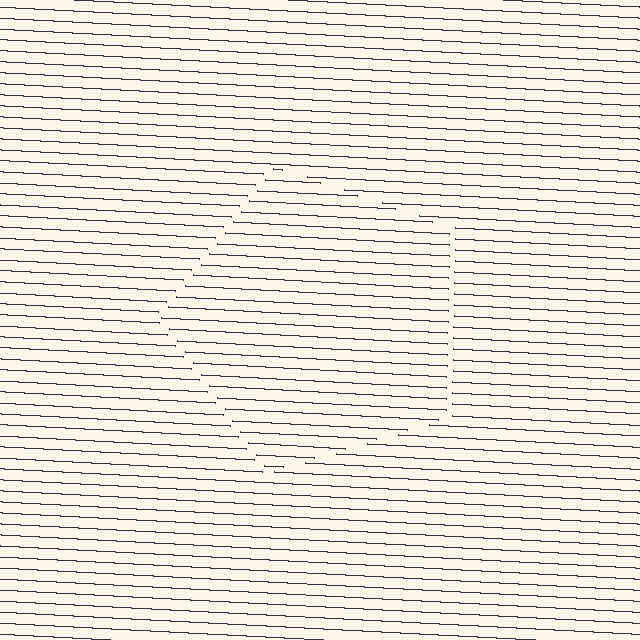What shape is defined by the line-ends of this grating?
An illusory pentagon. The interior of the shape contains the same grating, shifted by half a period — the contour is defined by the phase discontinuity where line-ends from the inner and outer gratings abut.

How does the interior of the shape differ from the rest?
The interior of the shape contains the same grating, shifted by half a period — the contour is defined by the phase discontinuity where line-ends from the inner and outer gratings abut.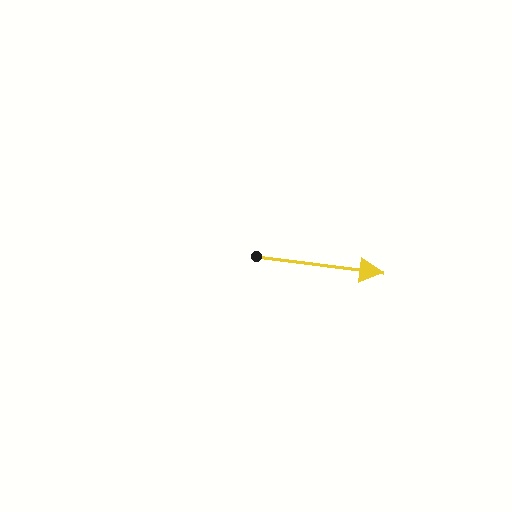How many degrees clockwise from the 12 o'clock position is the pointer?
Approximately 98 degrees.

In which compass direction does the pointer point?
East.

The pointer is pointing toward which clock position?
Roughly 3 o'clock.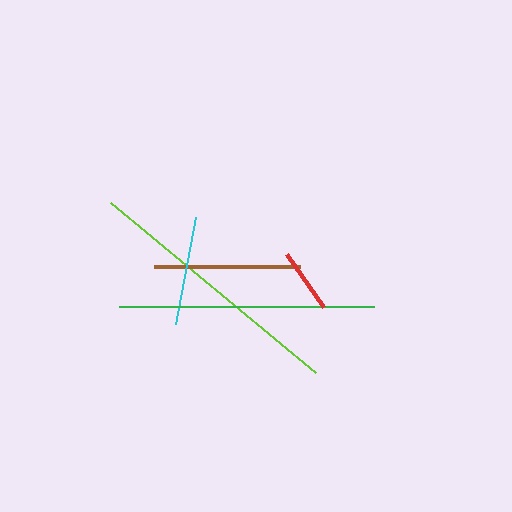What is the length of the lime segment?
The lime segment is approximately 268 pixels long.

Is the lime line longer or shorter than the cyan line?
The lime line is longer than the cyan line.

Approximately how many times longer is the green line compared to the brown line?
The green line is approximately 1.7 times the length of the brown line.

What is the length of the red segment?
The red segment is approximately 64 pixels long.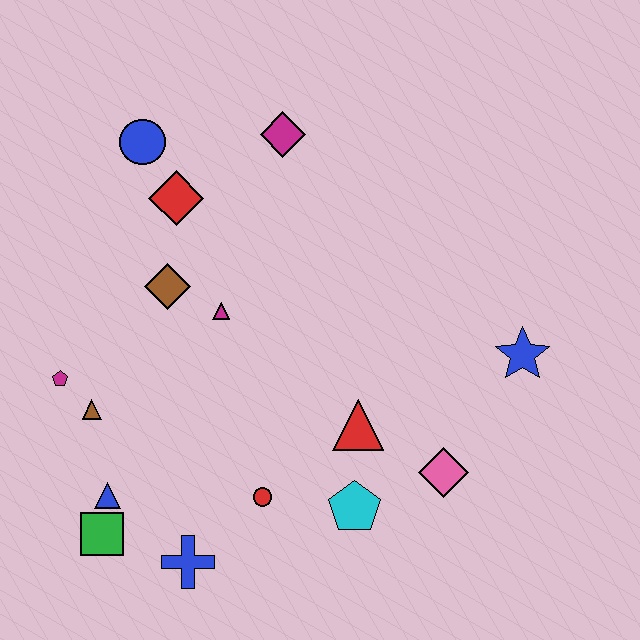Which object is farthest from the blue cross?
The magenta diamond is farthest from the blue cross.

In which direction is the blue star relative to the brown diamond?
The blue star is to the right of the brown diamond.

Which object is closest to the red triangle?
The cyan pentagon is closest to the red triangle.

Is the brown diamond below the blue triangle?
No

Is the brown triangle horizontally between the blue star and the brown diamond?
No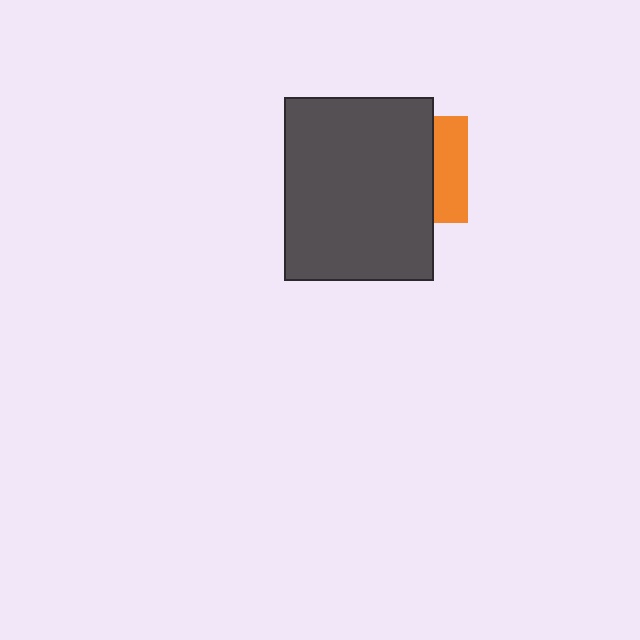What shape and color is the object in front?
The object in front is a dark gray rectangle.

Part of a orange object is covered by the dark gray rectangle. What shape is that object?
It is a square.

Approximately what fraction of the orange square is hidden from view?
Roughly 68% of the orange square is hidden behind the dark gray rectangle.